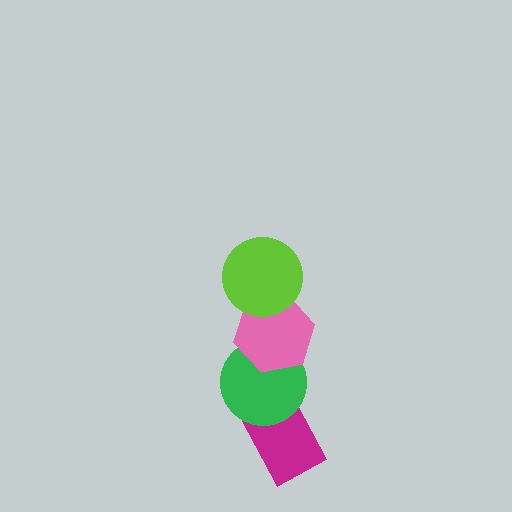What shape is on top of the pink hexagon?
The lime circle is on top of the pink hexagon.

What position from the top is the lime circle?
The lime circle is 1st from the top.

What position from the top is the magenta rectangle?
The magenta rectangle is 4th from the top.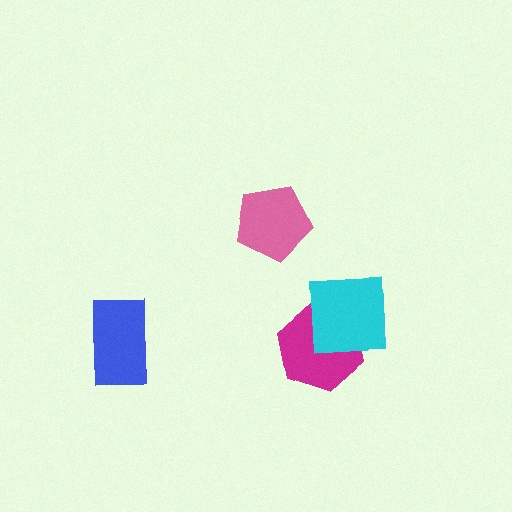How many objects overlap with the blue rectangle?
0 objects overlap with the blue rectangle.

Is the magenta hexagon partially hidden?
Yes, it is partially covered by another shape.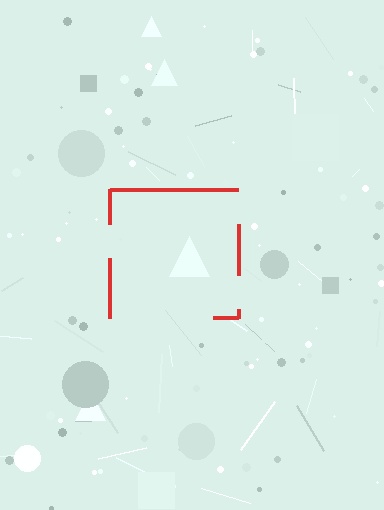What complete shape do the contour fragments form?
The contour fragments form a square.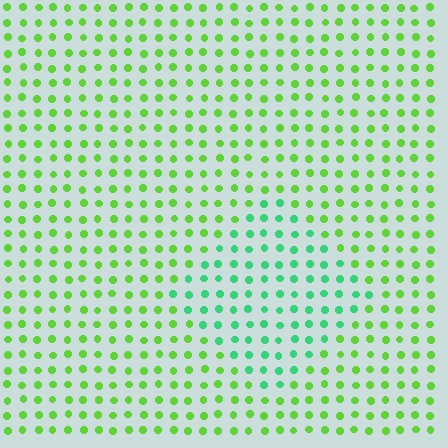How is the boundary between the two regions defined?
The boundary is defined purely by a slight shift in hue (about 41 degrees). Spacing, size, and orientation are identical on both sides.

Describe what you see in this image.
The image is filled with small lime elements in a uniform arrangement. A diamond-shaped region is visible where the elements are tinted to a slightly different hue, forming a subtle color boundary.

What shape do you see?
I see a diamond.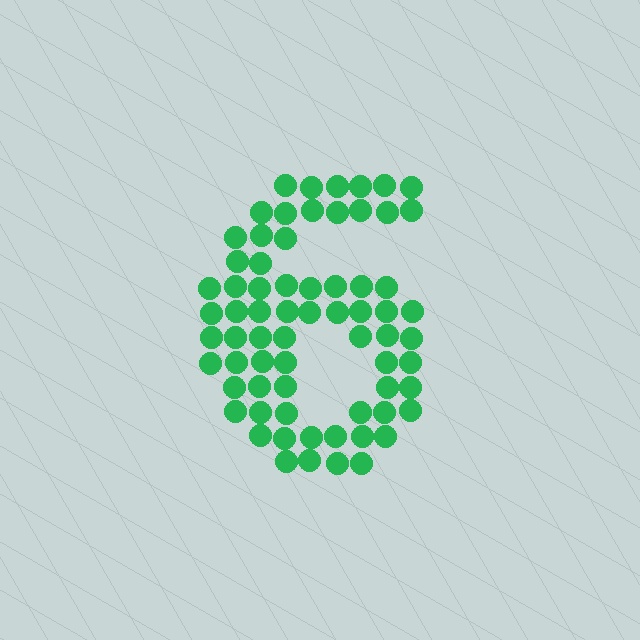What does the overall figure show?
The overall figure shows the digit 6.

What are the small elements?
The small elements are circles.